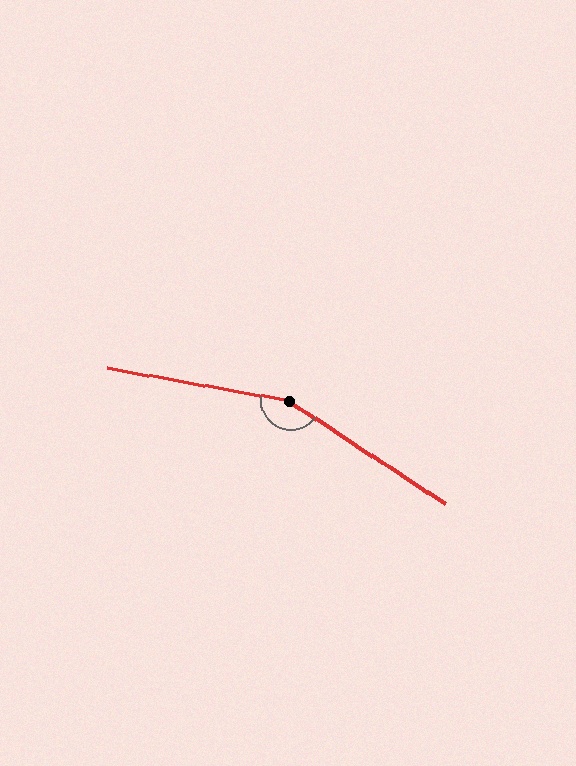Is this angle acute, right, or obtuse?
It is obtuse.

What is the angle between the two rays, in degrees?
Approximately 157 degrees.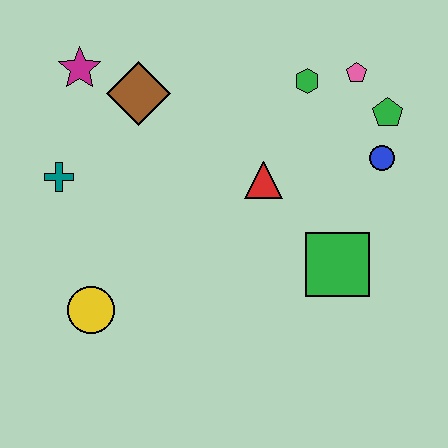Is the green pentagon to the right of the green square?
Yes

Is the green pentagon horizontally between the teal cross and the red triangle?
No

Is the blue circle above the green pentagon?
No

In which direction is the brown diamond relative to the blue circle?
The brown diamond is to the left of the blue circle.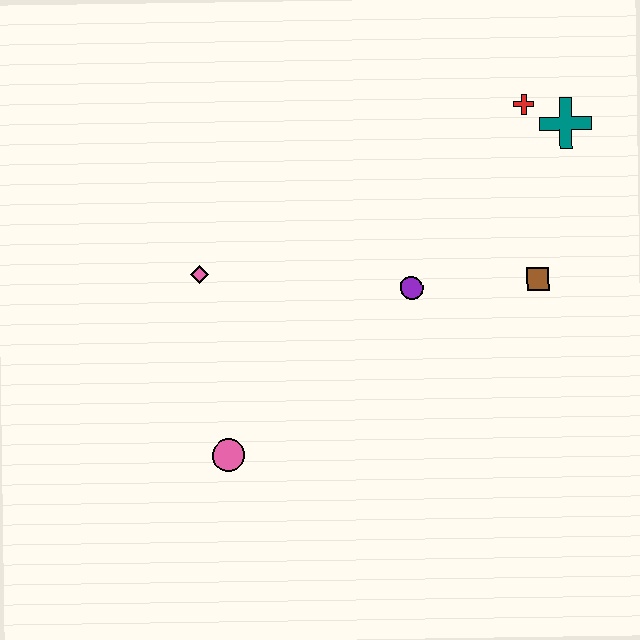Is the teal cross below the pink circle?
No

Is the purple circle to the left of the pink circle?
No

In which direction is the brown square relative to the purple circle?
The brown square is to the right of the purple circle.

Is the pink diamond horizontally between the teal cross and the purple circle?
No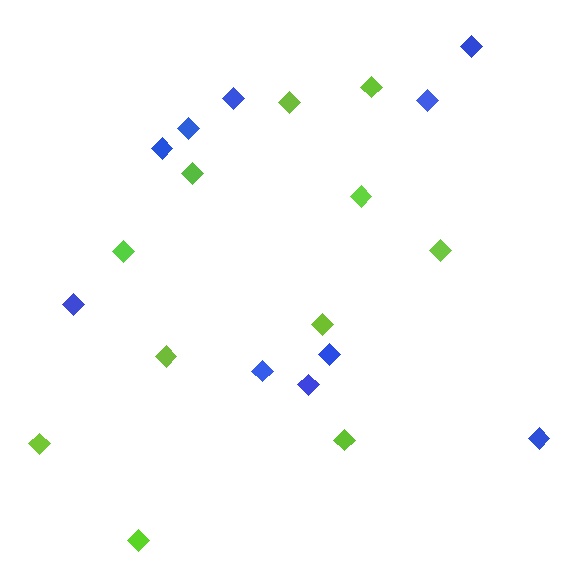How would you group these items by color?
There are 2 groups: one group of lime diamonds (11) and one group of blue diamonds (10).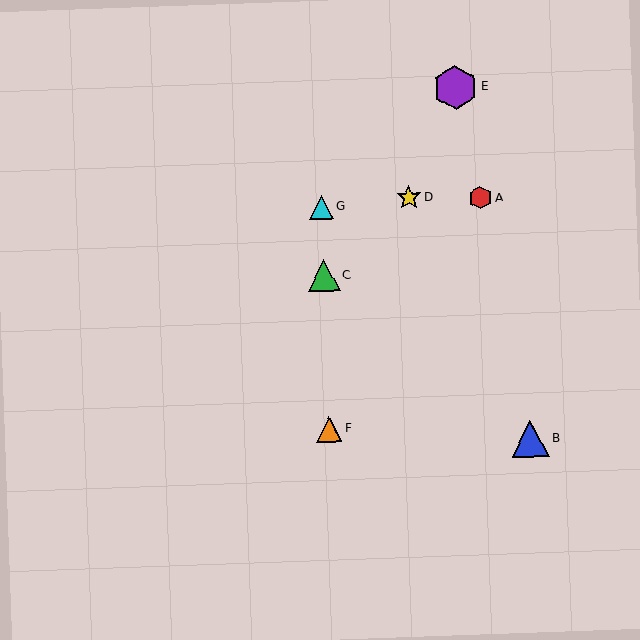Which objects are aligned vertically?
Objects C, F, G are aligned vertically.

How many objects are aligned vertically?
3 objects (C, F, G) are aligned vertically.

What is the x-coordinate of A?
Object A is at x≈480.